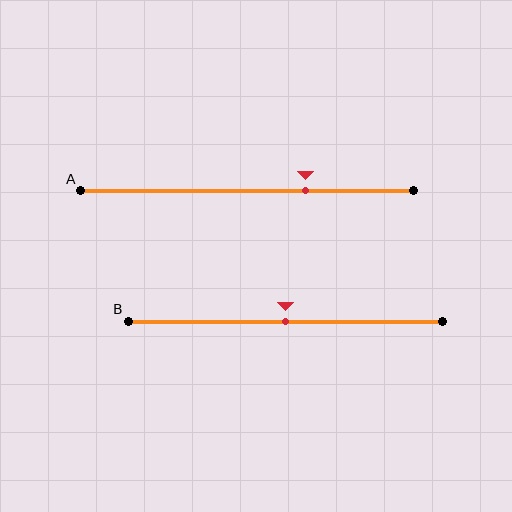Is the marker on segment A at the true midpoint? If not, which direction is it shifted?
No, the marker on segment A is shifted to the right by about 18% of the segment length.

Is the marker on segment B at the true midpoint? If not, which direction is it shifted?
Yes, the marker on segment B is at the true midpoint.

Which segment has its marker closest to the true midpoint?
Segment B has its marker closest to the true midpoint.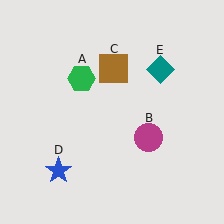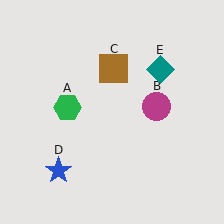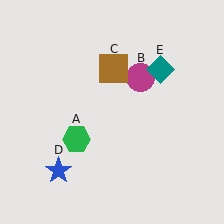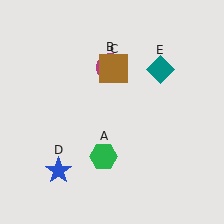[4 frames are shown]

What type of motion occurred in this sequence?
The green hexagon (object A), magenta circle (object B) rotated counterclockwise around the center of the scene.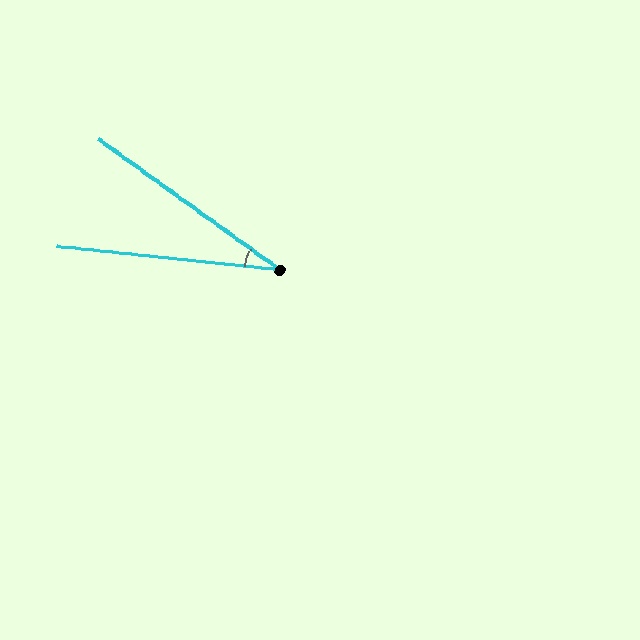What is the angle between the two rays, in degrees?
Approximately 30 degrees.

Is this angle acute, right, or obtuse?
It is acute.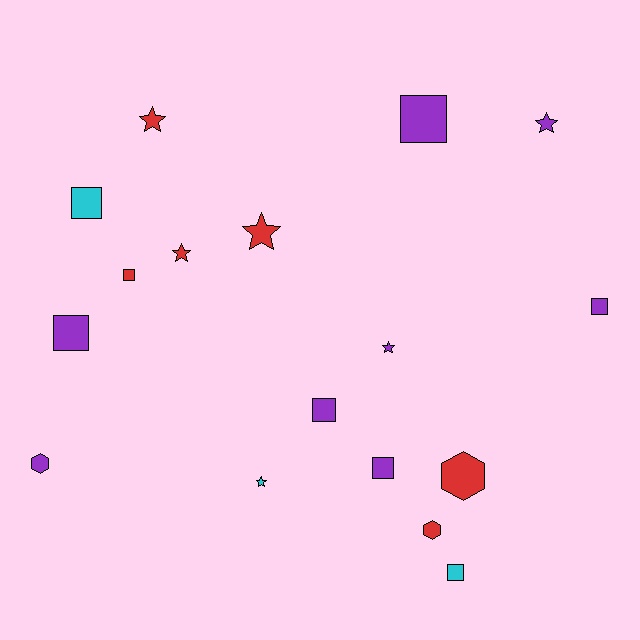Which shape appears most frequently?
Square, with 8 objects.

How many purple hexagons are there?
There is 1 purple hexagon.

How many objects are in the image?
There are 17 objects.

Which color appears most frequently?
Purple, with 8 objects.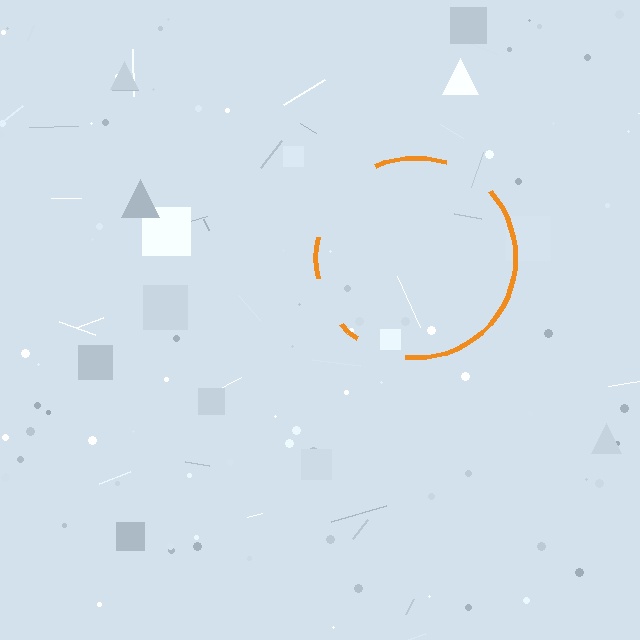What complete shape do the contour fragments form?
The contour fragments form a circle.